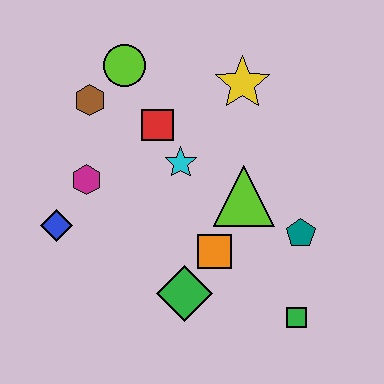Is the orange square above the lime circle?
No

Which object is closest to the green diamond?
The orange square is closest to the green diamond.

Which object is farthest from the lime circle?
The green square is farthest from the lime circle.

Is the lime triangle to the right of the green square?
No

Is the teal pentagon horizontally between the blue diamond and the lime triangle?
No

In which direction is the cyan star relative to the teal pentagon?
The cyan star is to the left of the teal pentagon.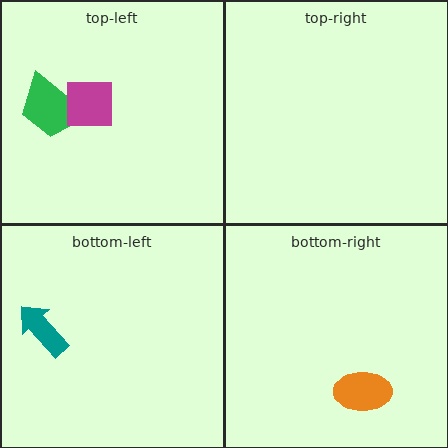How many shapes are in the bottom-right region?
1.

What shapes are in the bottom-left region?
The teal arrow.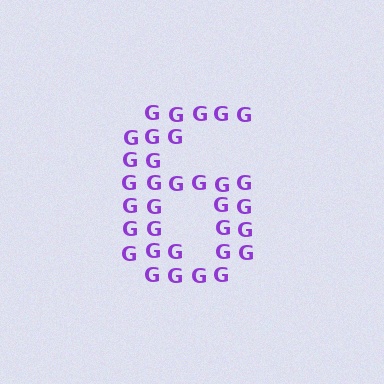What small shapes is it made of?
It is made of small letter G's.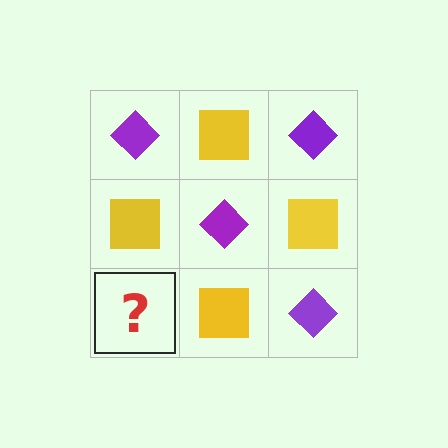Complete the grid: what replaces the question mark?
The question mark should be replaced with a purple diamond.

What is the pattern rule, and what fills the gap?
The rule is that it alternates purple diamond and yellow square in a checkerboard pattern. The gap should be filled with a purple diamond.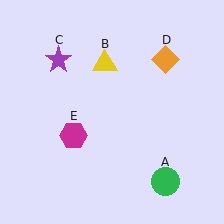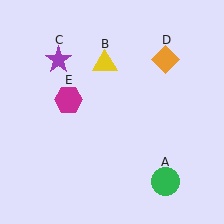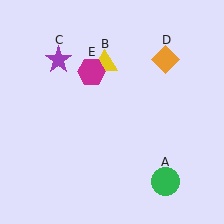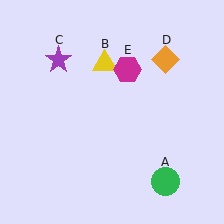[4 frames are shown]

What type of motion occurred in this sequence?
The magenta hexagon (object E) rotated clockwise around the center of the scene.